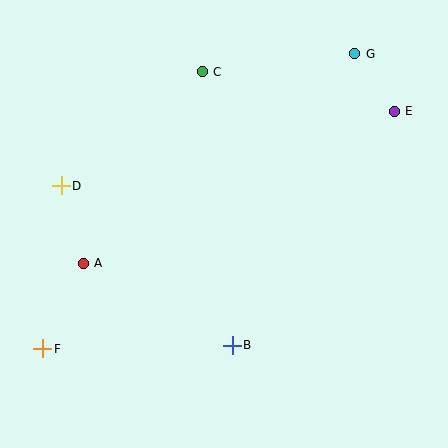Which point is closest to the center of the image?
Point B at (232, 345) is closest to the center.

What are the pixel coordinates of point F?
Point F is at (43, 349).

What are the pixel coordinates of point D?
Point D is at (61, 186).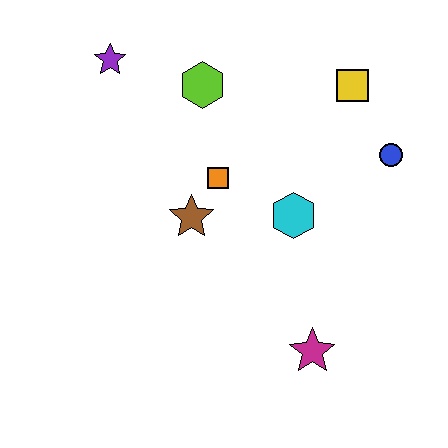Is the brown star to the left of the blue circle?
Yes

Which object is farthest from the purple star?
The magenta star is farthest from the purple star.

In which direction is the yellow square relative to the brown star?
The yellow square is to the right of the brown star.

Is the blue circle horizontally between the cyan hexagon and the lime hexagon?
No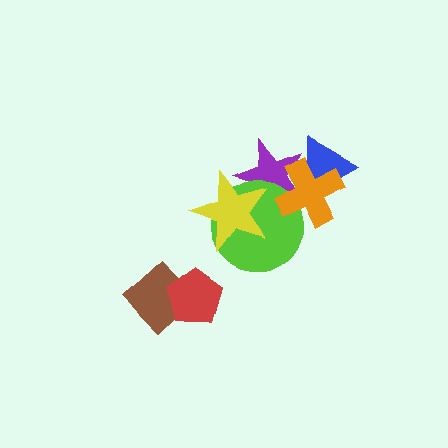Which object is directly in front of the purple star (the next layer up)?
The lime circle is directly in front of the purple star.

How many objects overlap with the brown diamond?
1 object overlaps with the brown diamond.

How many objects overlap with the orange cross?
3 objects overlap with the orange cross.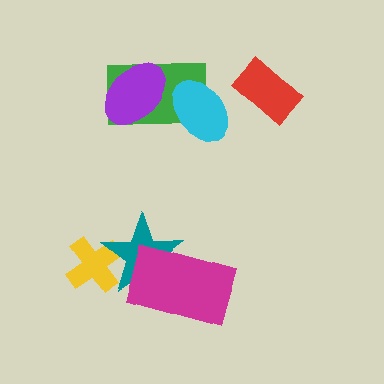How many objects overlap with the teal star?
2 objects overlap with the teal star.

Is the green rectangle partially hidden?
Yes, it is partially covered by another shape.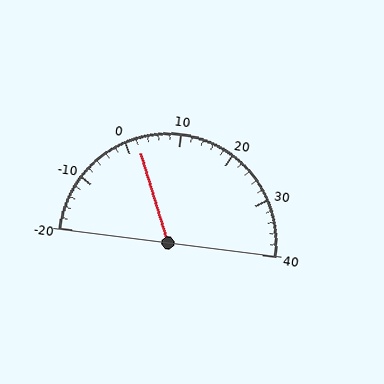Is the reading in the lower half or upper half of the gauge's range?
The reading is in the lower half of the range (-20 to 40).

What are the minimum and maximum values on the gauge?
The gauge ranges from -20 to 40.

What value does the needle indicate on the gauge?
The needle indicates approximately 2.